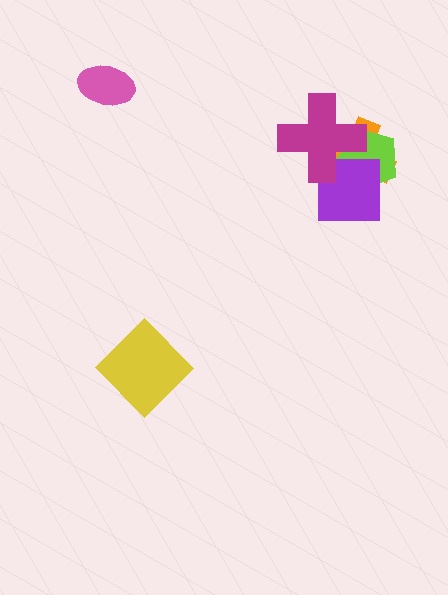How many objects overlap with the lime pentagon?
3 objects overlap with the lime pentagon.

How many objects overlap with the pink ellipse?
0 objects overlap with the pink ellipse.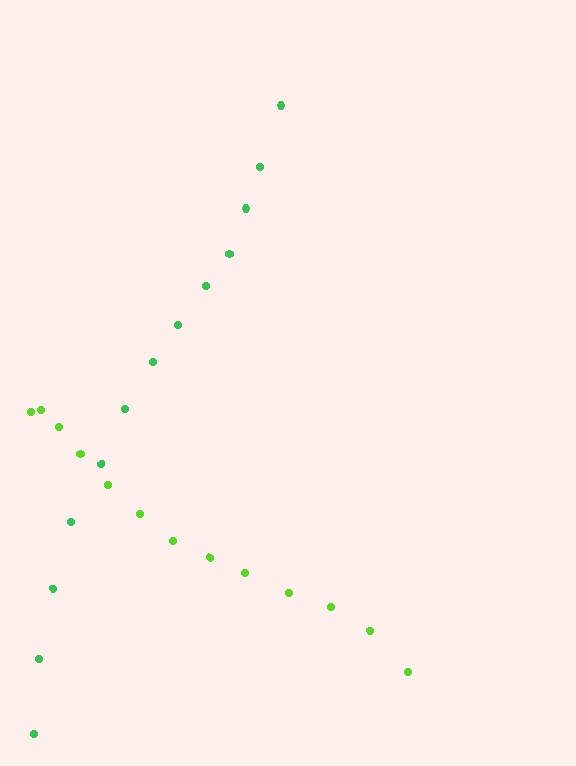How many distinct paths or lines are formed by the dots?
There are 2 distinct paths.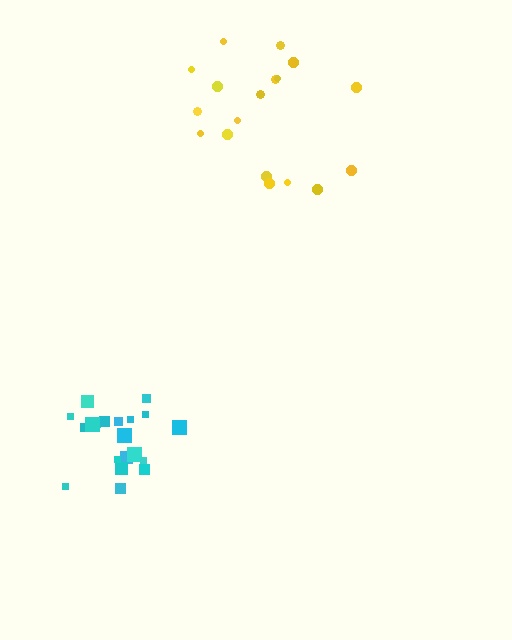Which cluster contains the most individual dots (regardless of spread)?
Cyan (20).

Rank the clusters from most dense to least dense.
cyan, yellow.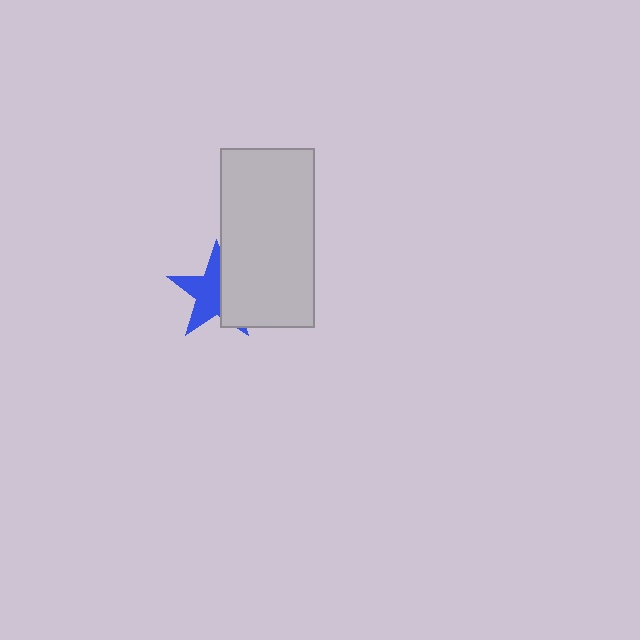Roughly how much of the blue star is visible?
About half of it is visible (roughly 57%).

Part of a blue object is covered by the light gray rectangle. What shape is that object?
It is a star.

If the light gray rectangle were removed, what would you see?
You would see the complete blue star.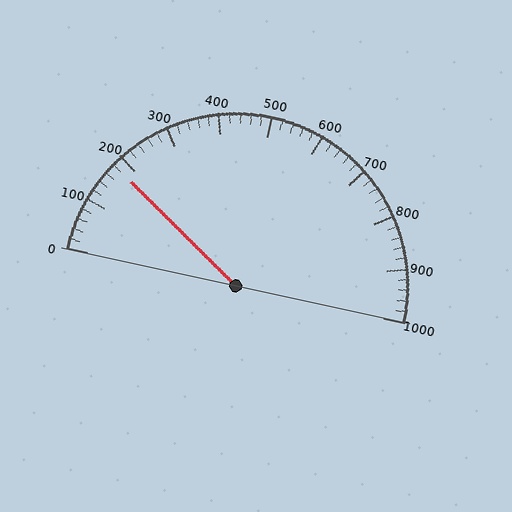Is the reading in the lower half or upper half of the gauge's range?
The reading is in the lower half of the range (0 to 1000).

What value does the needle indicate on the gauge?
The needle indicates approximately 180.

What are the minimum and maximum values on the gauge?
The gauge ranges from 0 to 1000.